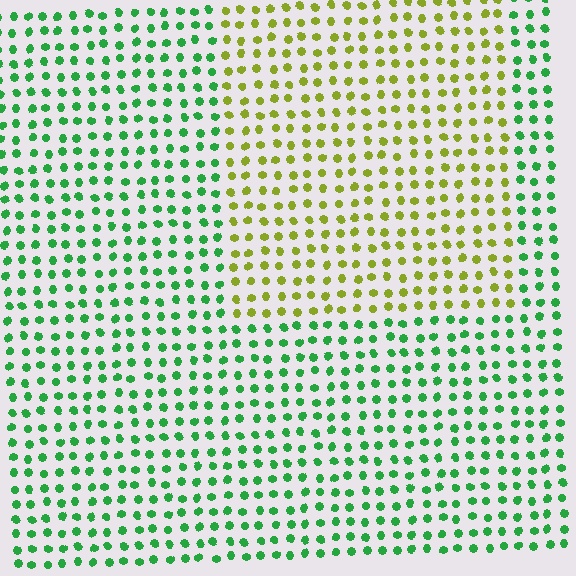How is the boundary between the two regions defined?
The boundary is defined purely by a slight shift in hue (about 57 degrees). Spacing, size, and orientation are identical on both sides.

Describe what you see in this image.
The image is filled with small green elements in a uniform arrangement. A rectangle-shaped region is visible where the elements are tinted to a slightly different hue, forming a subtle color boundary.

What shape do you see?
I see a rectangle.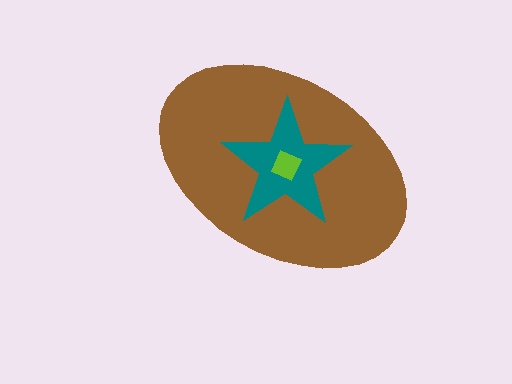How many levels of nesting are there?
3.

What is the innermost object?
The lime diamond.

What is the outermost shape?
The brown ellipse.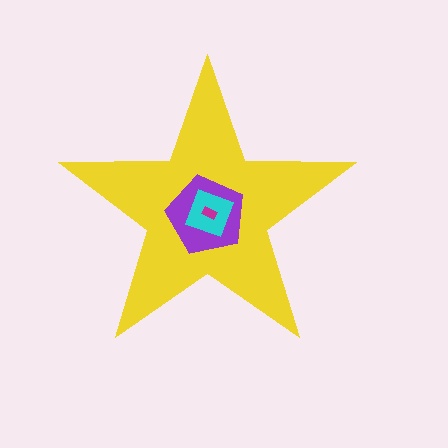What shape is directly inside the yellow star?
The purple pentagon.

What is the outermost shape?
The yellow star.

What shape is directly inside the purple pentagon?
The cyan diamond.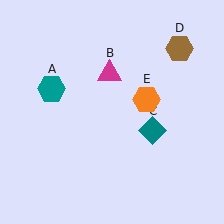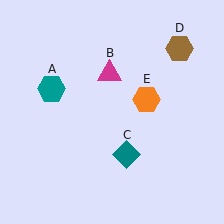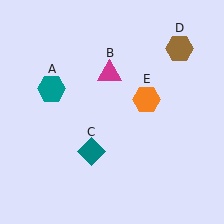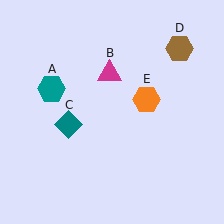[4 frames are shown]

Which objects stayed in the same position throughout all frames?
Teal hexagon (object A) and magenta triangle (object B) and brown hexagon (object D) and orange hexagon (object E) remained stationary.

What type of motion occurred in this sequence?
The teal diamond (object C) rotated clockwise around the center of the scene.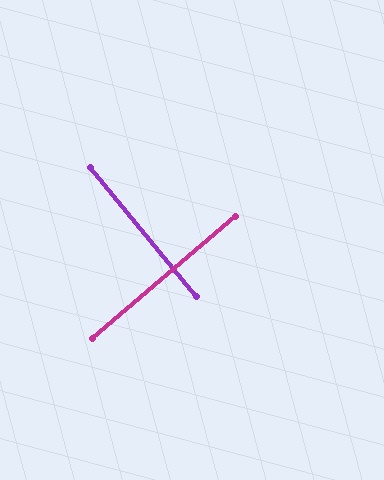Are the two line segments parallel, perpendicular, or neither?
Perpendicular — they meet at approximately 89°.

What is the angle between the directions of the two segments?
Approximately 89 degrees.